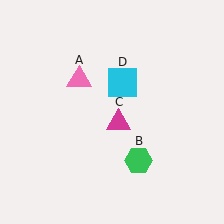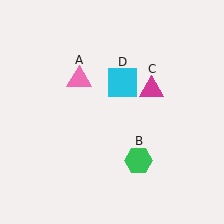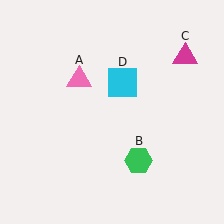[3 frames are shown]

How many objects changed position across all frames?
1 object changed position: magenta triangle (object C).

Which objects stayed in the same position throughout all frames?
Pink triangle (object A) and green hexagon (object B) and cyan square (object D) remained stationary.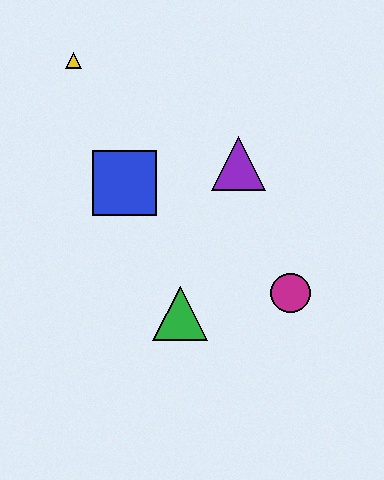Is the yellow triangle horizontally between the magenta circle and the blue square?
No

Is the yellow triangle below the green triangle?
No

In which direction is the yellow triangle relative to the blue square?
The yellow triangle is above the blue square.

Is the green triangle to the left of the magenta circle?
Yes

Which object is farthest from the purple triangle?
The yellow triangle is farthest from the purple triangle.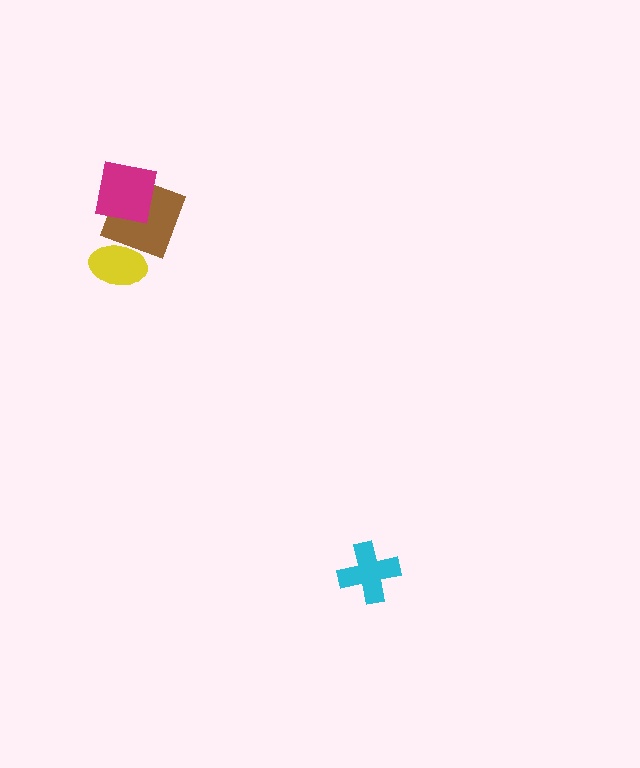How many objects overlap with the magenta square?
1 object overlaps with the magenta square.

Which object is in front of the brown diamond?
The magenta square is in front of the brown diamond.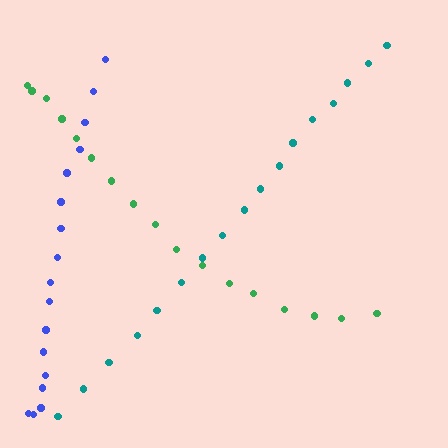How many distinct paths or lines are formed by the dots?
There are 3 distinct paths.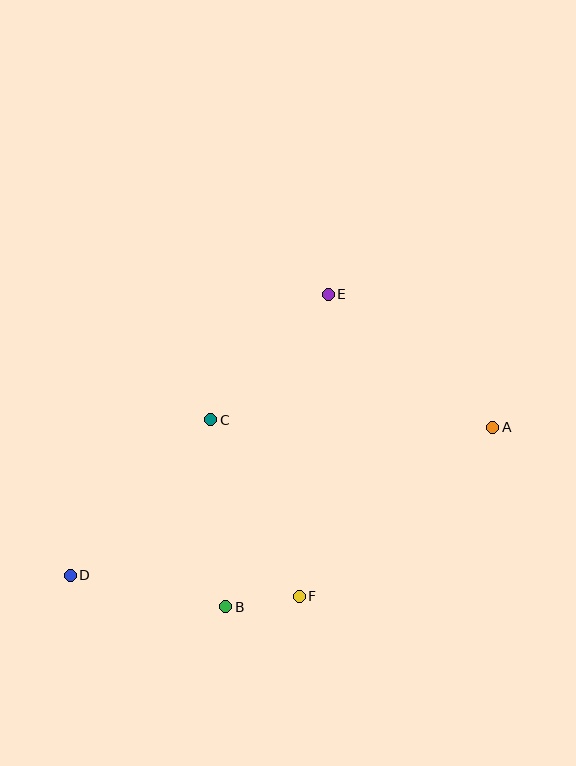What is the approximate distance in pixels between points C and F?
The distance between C and F is approximately 198 pixels.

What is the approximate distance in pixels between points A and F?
The distance between A and F is approximately 257 pixels.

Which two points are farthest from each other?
Points A and D are farthest from each other.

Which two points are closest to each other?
Points B and F are closest to each other.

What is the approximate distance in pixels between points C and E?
The distance between C and E is approximately 172 pixels.